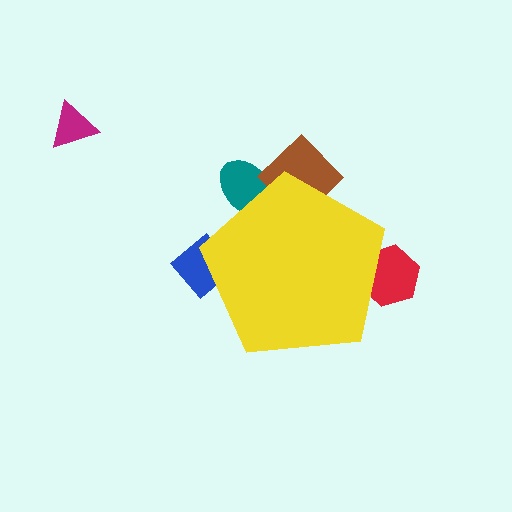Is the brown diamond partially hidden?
Yes, the brown diamond is partially hidden behind the yellow pentagon.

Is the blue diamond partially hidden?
Yes, the blue diamond is partially hidden behind the yellow pentagon.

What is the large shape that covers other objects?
A yellow pentagon.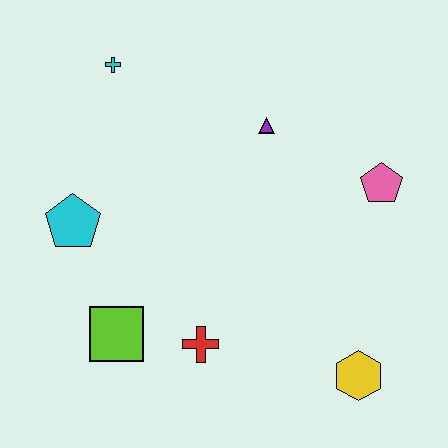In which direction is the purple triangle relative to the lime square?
The purple triangle is above the lime square.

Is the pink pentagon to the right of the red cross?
Yes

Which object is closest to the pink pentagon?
The purple triangle is closest to the pink pentagon.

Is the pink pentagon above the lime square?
Yes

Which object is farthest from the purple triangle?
The yellow hexagon is farthest from the purple triangle.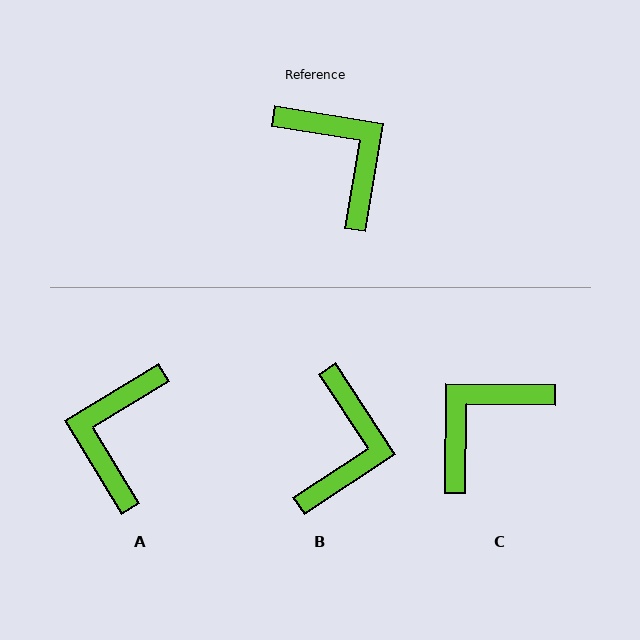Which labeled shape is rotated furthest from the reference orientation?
A, about 131 degrees away.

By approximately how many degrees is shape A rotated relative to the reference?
Approximately 131 degrees counter-clockwise.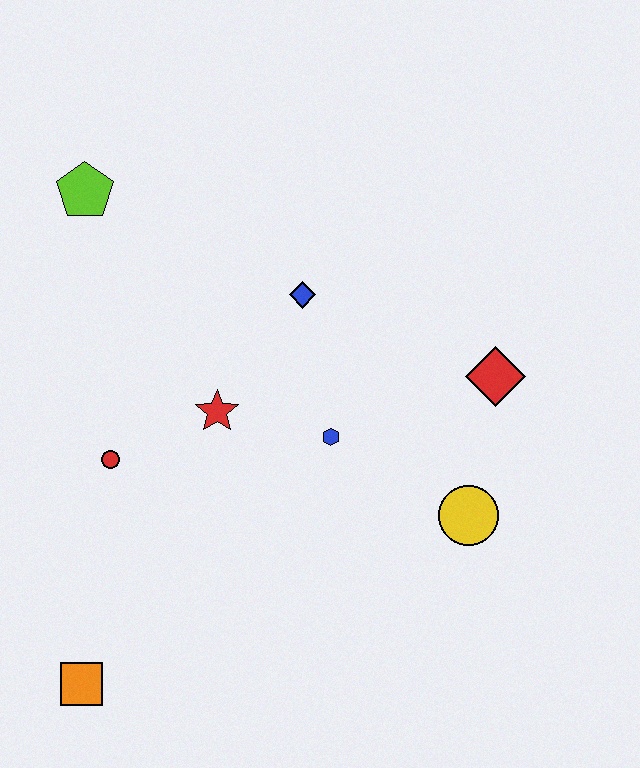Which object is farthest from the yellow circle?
The lime pentagon is farthest from the yellow circle.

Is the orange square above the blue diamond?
No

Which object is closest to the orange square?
The red circle is closest to the orange square.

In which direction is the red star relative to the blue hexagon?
The red star is to the left of the blue hexagon.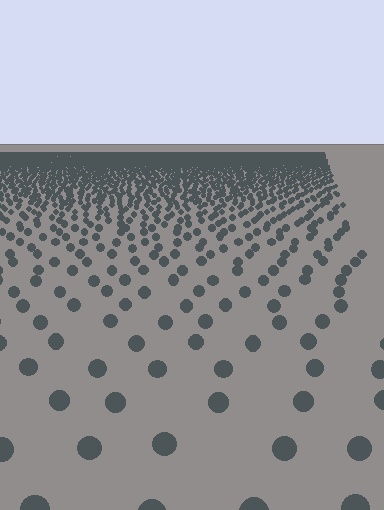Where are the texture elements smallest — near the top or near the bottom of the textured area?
Near the top.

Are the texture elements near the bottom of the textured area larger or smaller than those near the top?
Larger. Near the bottom, elements are closer to the viewer and appear at a bigger on-screen size.